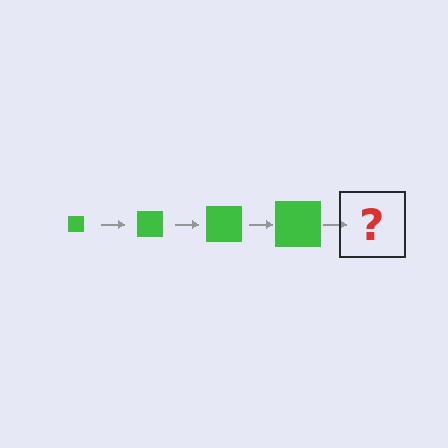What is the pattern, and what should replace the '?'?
The pattern is that the square gets progressively larger each step. The '?' should be a green square, larger than the previous one.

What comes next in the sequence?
The next element should be a green square, larger than the previous one.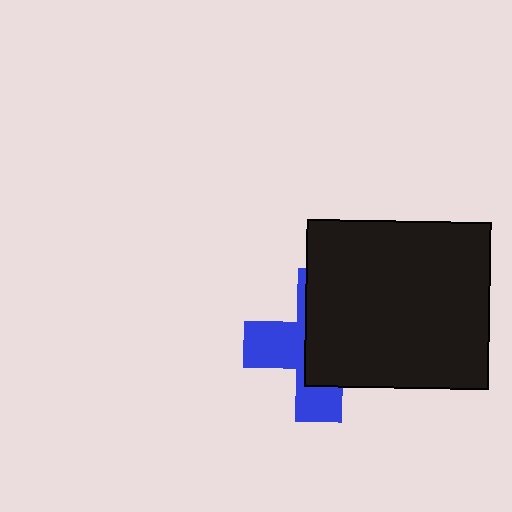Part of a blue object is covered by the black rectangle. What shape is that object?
It is a cross.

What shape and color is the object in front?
The object in front is a black rectangle.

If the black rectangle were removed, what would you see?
You would see the complete blue cross.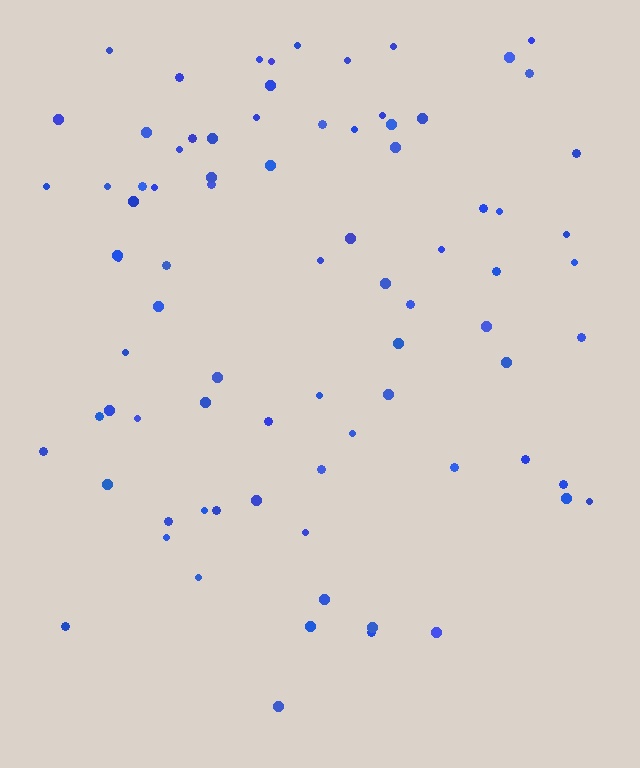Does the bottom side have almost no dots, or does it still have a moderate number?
Still a moderate number, just noticeably fewer than the top.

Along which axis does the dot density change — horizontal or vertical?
Vertical.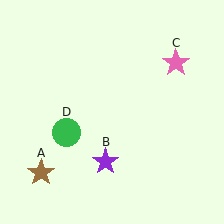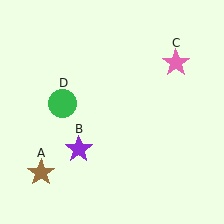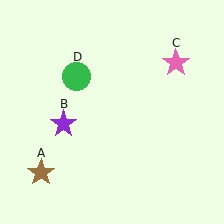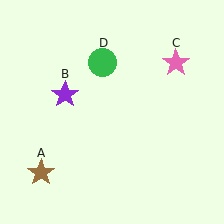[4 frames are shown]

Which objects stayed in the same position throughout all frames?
Brown star (object A) and pink star (object C) remained stationary.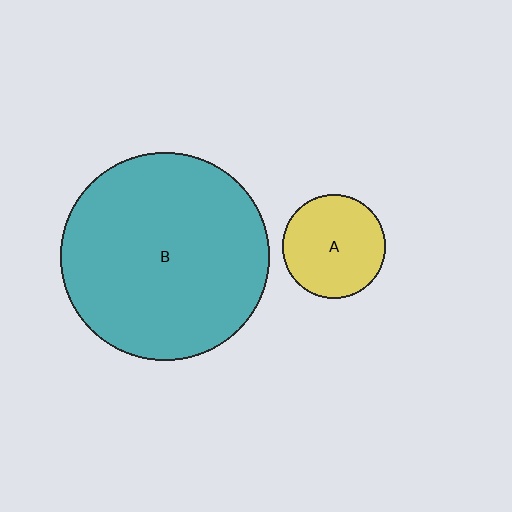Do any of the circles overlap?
No, none of the circles overlap.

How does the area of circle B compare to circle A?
Approximately 4.1 times.